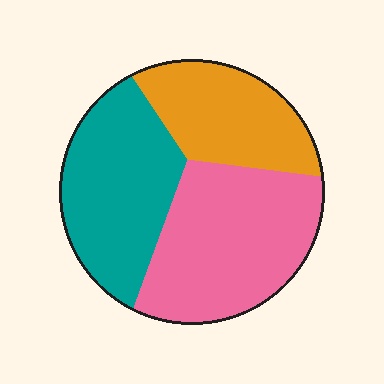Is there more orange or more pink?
Pink.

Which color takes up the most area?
Pink, at roughly 40%.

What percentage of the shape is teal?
Teal covers 34% of the shape.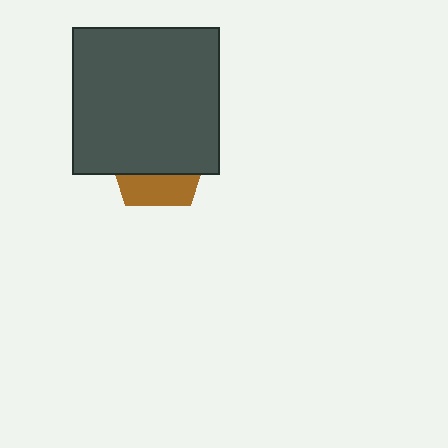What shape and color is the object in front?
The object in front is a dark gray square.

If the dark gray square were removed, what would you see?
You would see the complete brown pentagon.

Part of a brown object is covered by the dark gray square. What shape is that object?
It is a pentagon.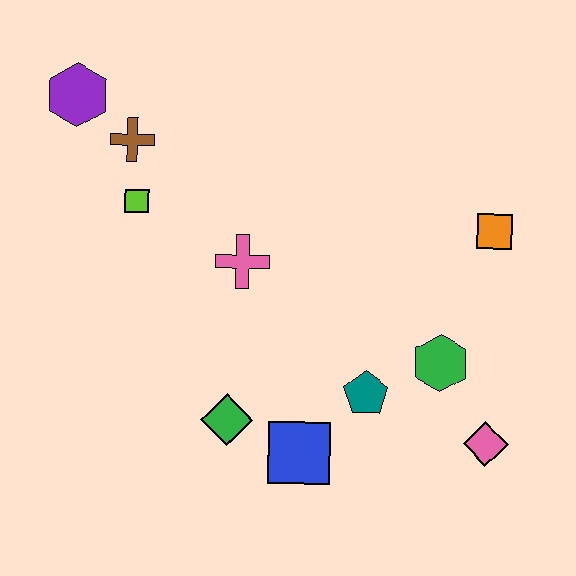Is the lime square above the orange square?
Yes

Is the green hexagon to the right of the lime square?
Yes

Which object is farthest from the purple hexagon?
The pink diamond is farthest from the purple hexagon.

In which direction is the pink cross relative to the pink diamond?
The pink cross is to the left of the pink diamond.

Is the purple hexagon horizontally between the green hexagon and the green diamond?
No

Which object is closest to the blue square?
The green diamond is closest to the blue square.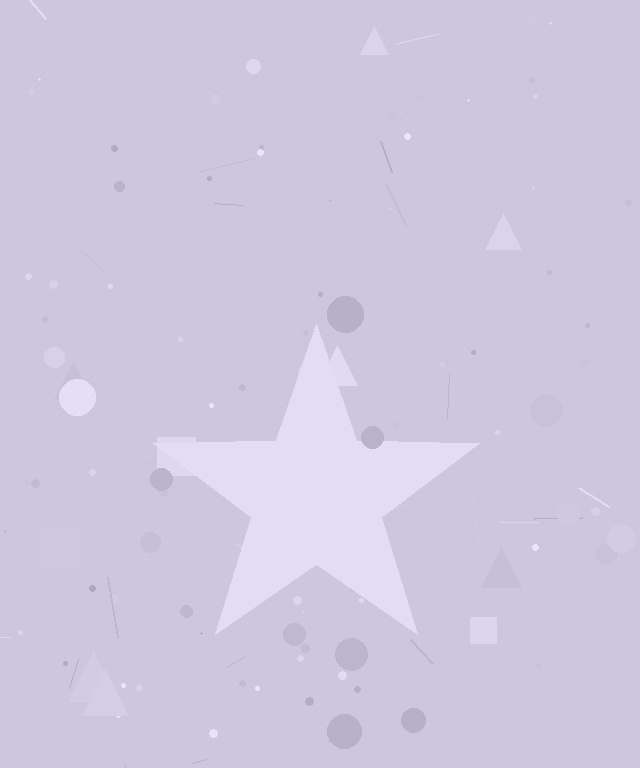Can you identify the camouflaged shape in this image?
The camouflaged shape is a star.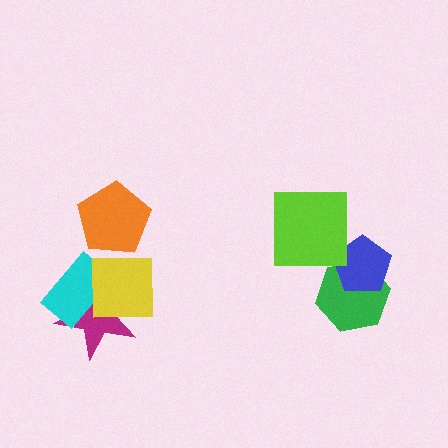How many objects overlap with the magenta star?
2 objects overlap with the magenta star.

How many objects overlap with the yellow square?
2 objects overlap with the yellow square.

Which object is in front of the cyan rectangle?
The yellow square is in front of the cyan rectangle.